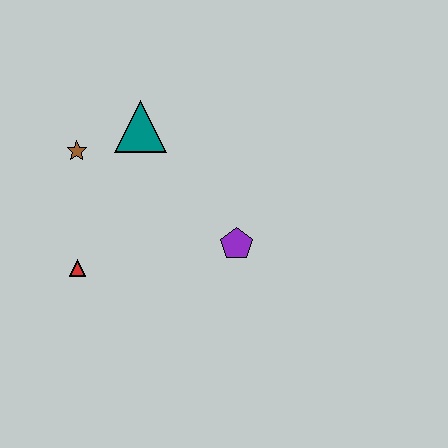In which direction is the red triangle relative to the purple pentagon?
The red triangle is to the left of the purple pentagon.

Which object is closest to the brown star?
The teal triangle is closest to the brown star.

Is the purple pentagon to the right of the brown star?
Yes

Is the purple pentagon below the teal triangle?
Yes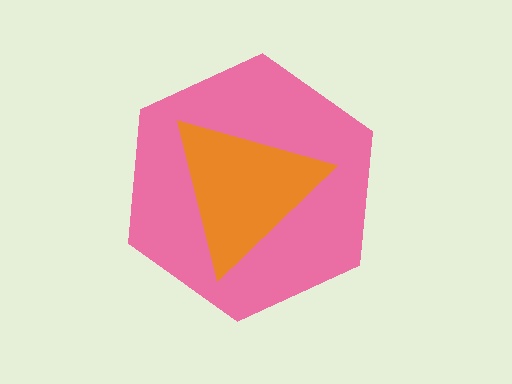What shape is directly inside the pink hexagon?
The orange triangle.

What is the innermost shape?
The orange triangle.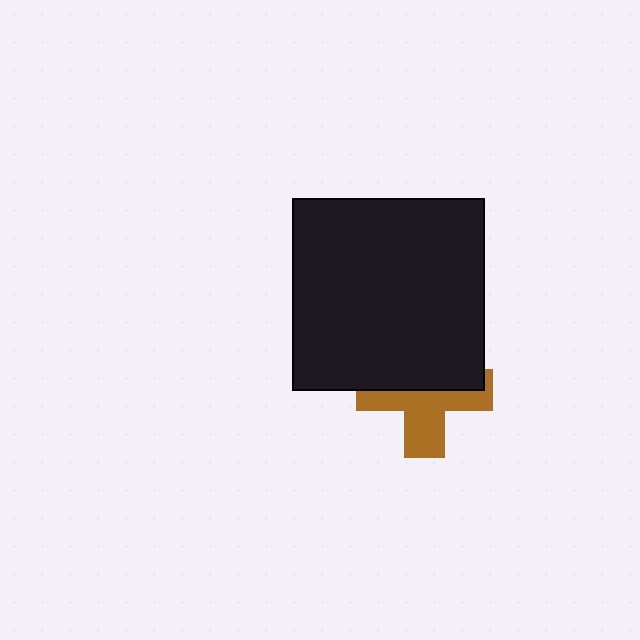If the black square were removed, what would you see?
You would see the complete brown cross.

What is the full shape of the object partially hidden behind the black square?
The partially hidden object is a brown cross.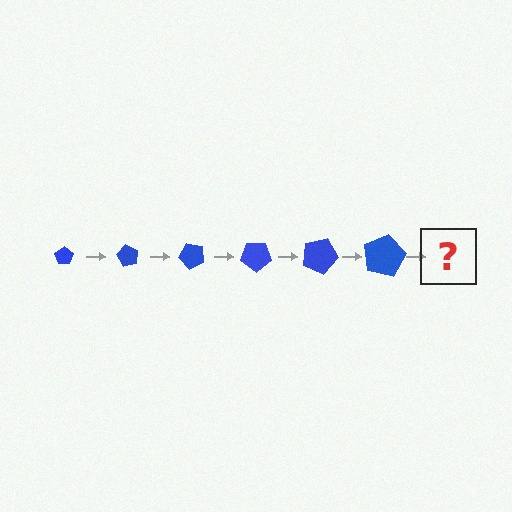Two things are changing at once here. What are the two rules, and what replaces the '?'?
The two rules are that the pentagon grows larger each step and it rotates 60 degrees each step. The '?' should be a pentagon, larger than the previous one and rotated 360 degrees from the start.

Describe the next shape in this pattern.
It should be a pentagon, larger than the previous one and rotated 360 degrees from the start.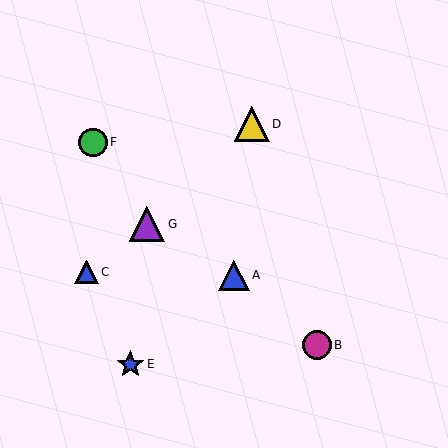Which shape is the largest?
The purple triangle (labeled G) is the largest.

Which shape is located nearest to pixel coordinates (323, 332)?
The magenta circle (labeled B) at (317, 345) is nearest to that location.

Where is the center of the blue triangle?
The center of the blue triangle is at (234, 275).